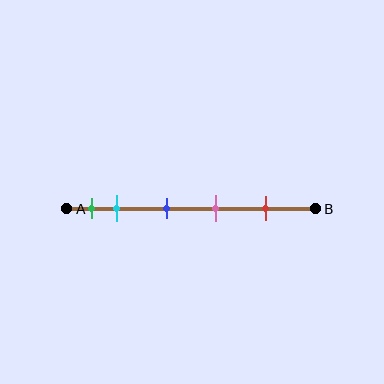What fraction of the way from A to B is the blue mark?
The blue mark is approximately 40% (0.4) of the way from A to B.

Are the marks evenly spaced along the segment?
No, the marks are not evenly spaced.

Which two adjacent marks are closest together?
The green and cyan marks are the closest adjacent pair.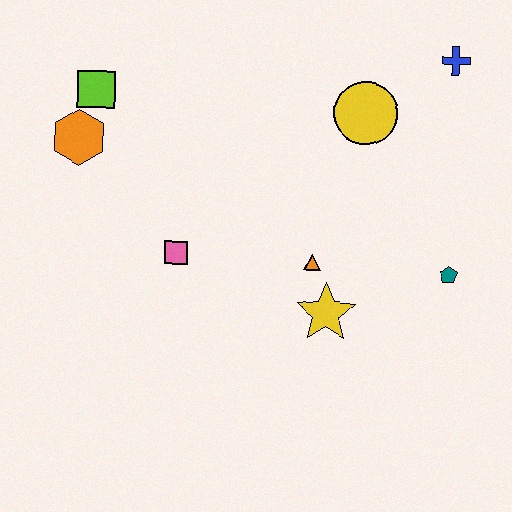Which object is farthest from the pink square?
The blue cross is farthest from the pink square.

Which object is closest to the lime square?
The orange hexagon is closest to the lime square.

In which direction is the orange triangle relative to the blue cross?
The orange triangle is below the blue cross.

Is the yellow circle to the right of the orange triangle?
Yes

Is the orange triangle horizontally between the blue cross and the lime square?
Yes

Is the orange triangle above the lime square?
No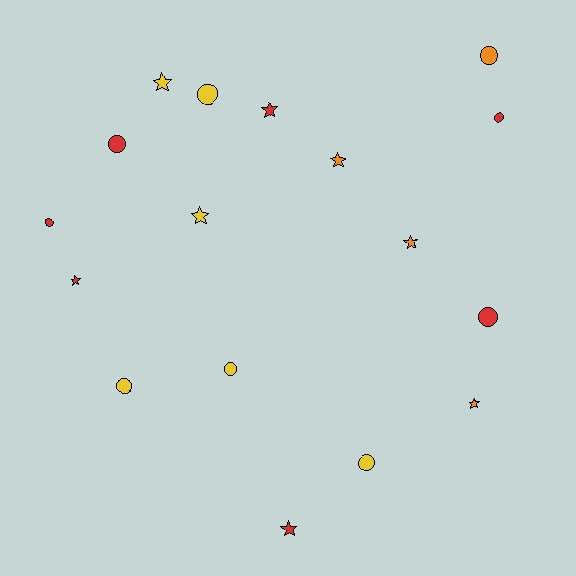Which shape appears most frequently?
Circle, with 9 objects.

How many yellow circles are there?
There are 4 yellow circles.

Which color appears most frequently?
Red, with 7 objects.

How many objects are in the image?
There are 17 objects.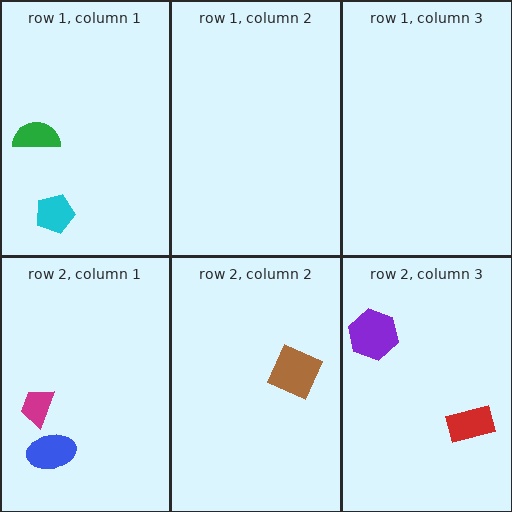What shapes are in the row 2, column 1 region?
The magenta trapezoid, the blue ellipse.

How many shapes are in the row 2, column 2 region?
1.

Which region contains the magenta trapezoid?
The row 2, column 1 region.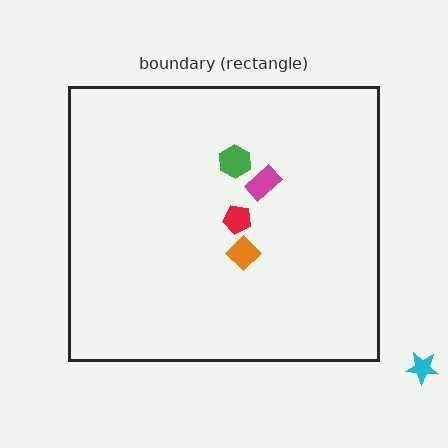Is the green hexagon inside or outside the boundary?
Inside.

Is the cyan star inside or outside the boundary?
Outside.